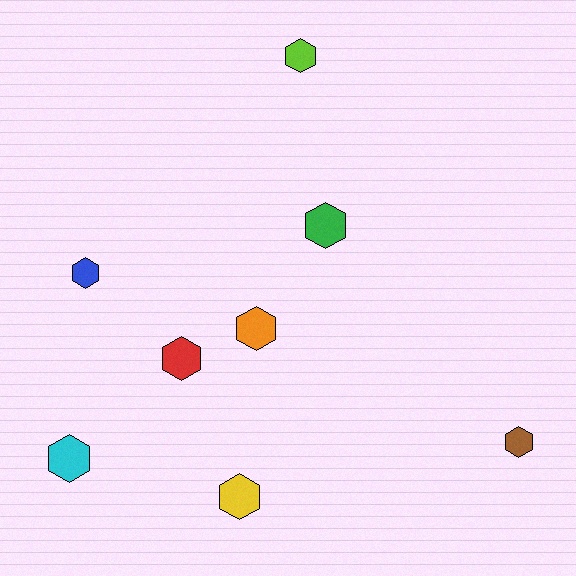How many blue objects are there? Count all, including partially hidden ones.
There is 1 blue object.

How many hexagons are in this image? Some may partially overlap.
There are 8 hexagons.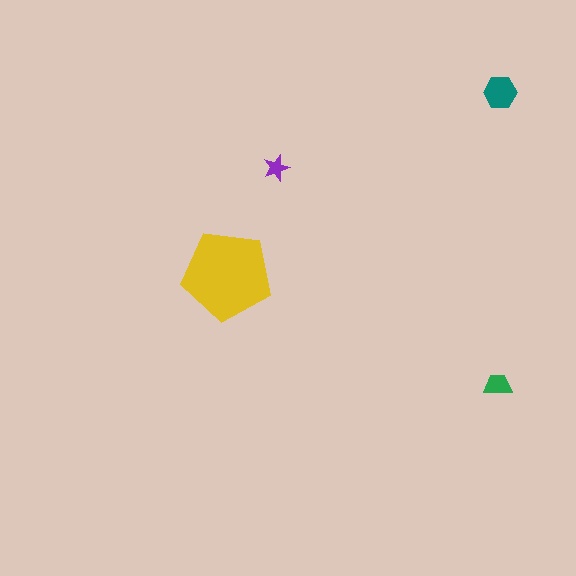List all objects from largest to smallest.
The yellow pentagon, the teal hexagon, the green trapezoid, the purple star.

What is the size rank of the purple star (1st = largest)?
4th.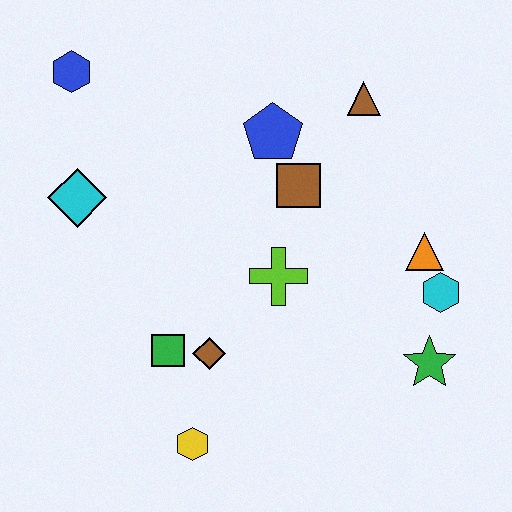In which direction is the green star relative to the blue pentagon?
The green star is below the blue pentagon.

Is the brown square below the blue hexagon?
Yes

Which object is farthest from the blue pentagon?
The yellow hexagon is farthest from the blue pentagon.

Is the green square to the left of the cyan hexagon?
Yes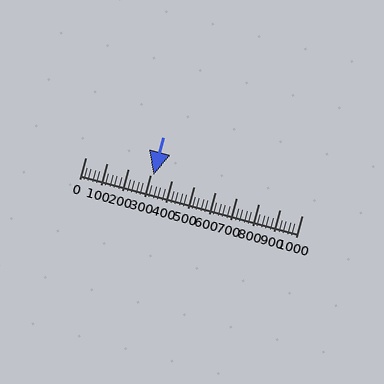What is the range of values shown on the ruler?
The ruler shows values from 0 to 1000.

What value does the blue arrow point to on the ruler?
The blue arrow points to approximately 315.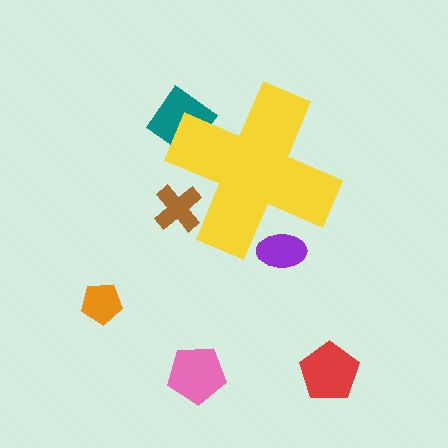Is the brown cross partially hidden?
Yes, the brown cross is partially hidden behind the yellow cross.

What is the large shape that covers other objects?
A yellow cross.